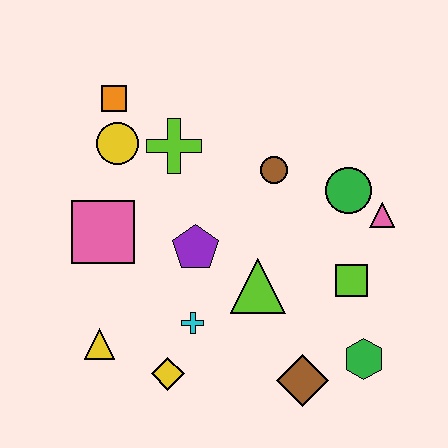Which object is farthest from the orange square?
The green hexagon is farthest from the orange square.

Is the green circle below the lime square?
No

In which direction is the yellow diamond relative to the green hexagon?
The yellow diamond is to the left of the green hexagon.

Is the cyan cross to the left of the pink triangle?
Yes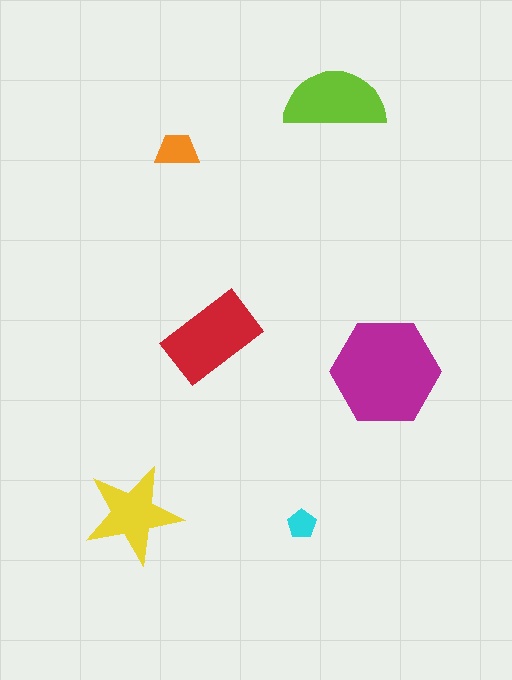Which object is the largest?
The magenta hexagon.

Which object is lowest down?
The cyan pentagon is bottommost.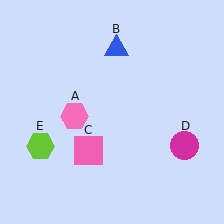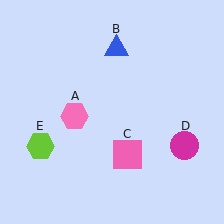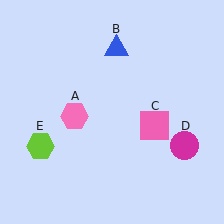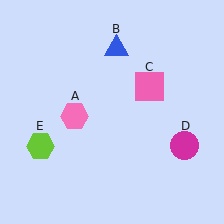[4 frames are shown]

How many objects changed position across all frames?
1 object changed position: pink square (object C).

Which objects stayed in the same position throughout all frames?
Pink hexagon (object A) and blue triangle (object B) and magenta circle (object D) and lime hexagon (object E) remained stationary.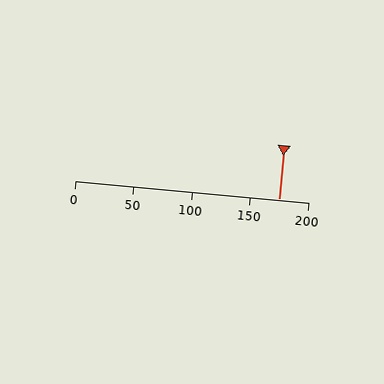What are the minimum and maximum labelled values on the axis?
The axis runs from 0 to 200.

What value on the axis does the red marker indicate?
The marker indicates approximately 175.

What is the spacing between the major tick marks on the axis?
The major ticks are spaced 50 apart.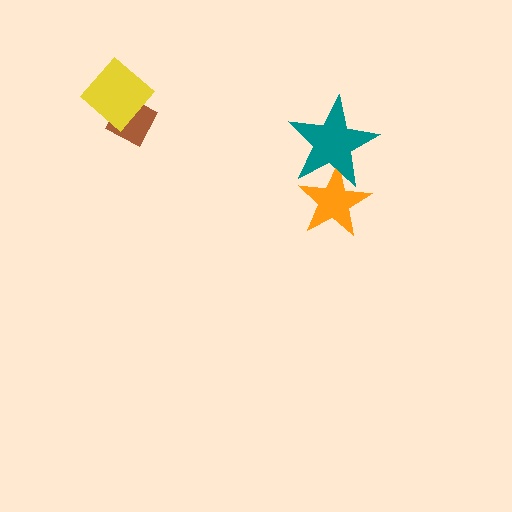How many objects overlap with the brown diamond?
1 object overlaps with the brown diamond.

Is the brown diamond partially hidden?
Yes, it is partially covered by another shape.